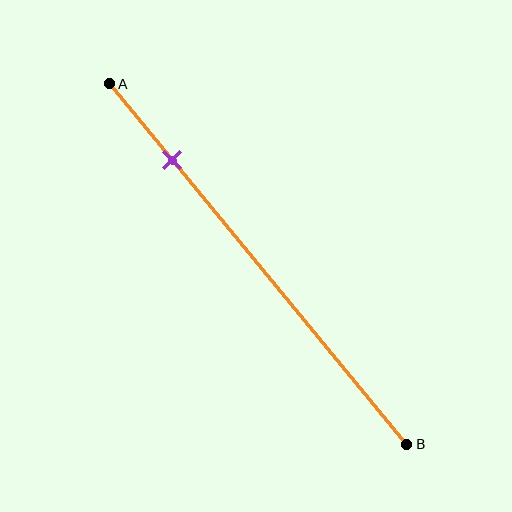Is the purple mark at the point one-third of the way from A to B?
No, the mark is at about 20% from A, not at the 33% one-third point.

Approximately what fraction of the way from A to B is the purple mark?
The purple mark is approximately 20% of the way from A to B.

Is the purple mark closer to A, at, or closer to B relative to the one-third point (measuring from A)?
The purple mark is closer to point A than the one-third point of segment AB.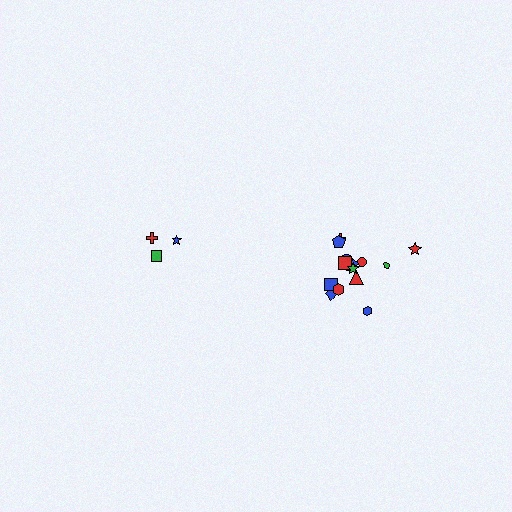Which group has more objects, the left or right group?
The right group.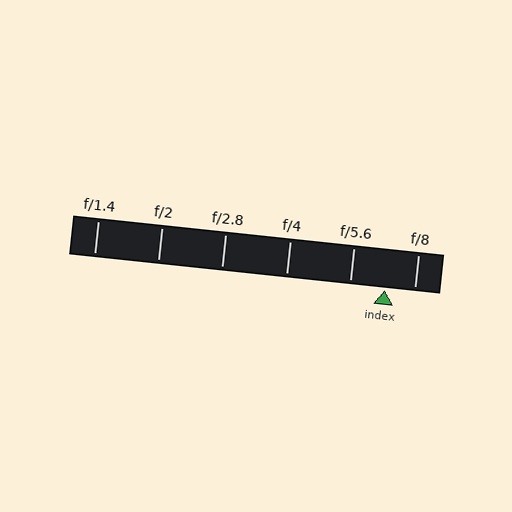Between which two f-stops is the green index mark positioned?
The index mark is between f/5.6 and f/8.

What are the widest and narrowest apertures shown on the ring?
The widest aperture shown is f/1.4 and the narrowest is f/8.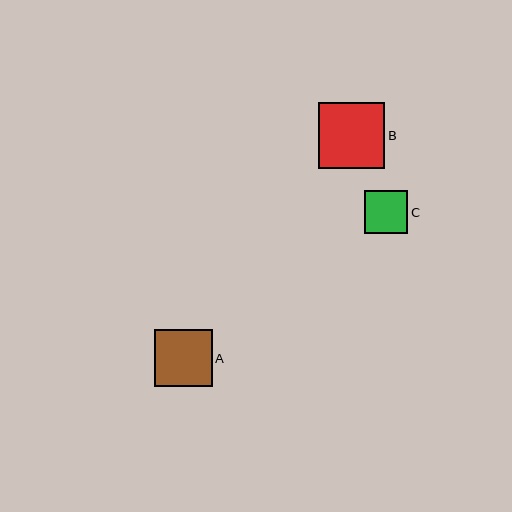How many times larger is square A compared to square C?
Square A is approximately 1.3 times the size of square C.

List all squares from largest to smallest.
From largest to smallest: B, A, C.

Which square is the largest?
Square B is the largest with a size of approximately 67 pixels.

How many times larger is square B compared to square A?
Square B is approximately 1.2 times the size of square A.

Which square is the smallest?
Square C is the smallest with a size of approximately 43 pixels.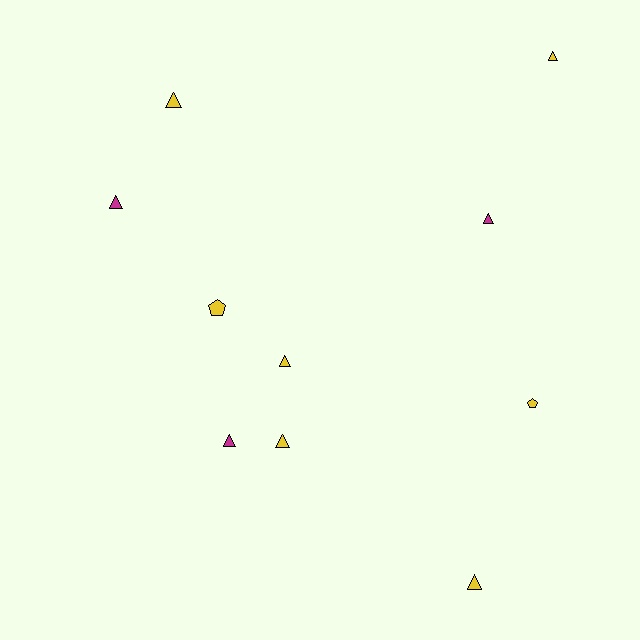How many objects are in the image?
There are 10 objects.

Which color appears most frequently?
Yellow, with 7 objects.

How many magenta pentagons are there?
There are no magenta pentagons.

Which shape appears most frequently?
Triangle, with 8 objects.